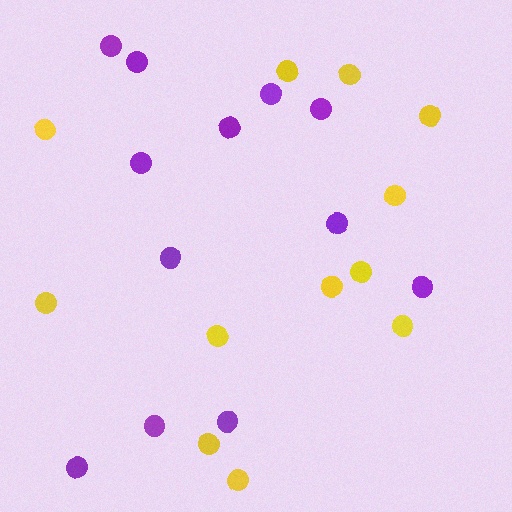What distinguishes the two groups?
There are 2 groups: one group of purple circles (12) and one group of yellow circles (12).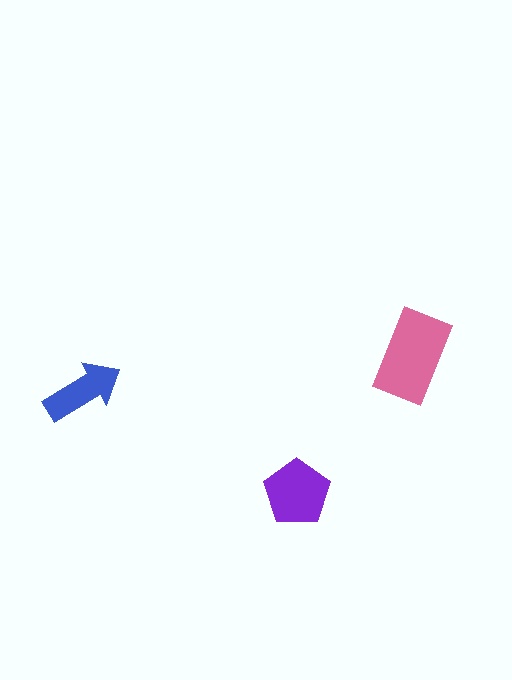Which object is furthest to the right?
The pink rectangle is rightmost.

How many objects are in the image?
There are 3 objects in the image.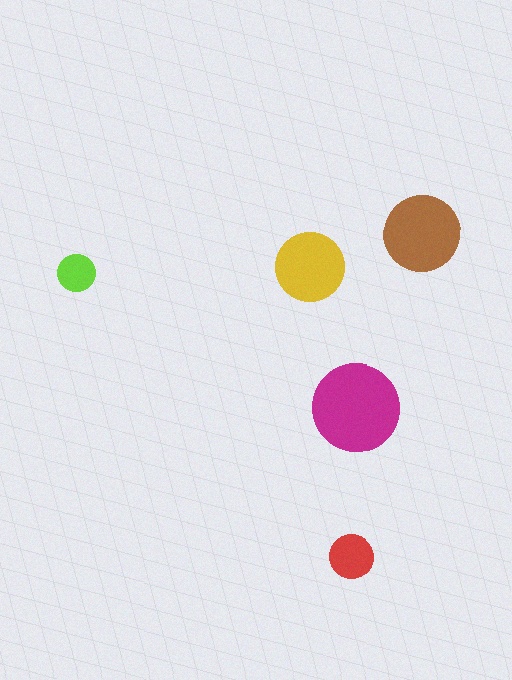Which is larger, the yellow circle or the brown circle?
The brown one.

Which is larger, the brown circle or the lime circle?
The brown one.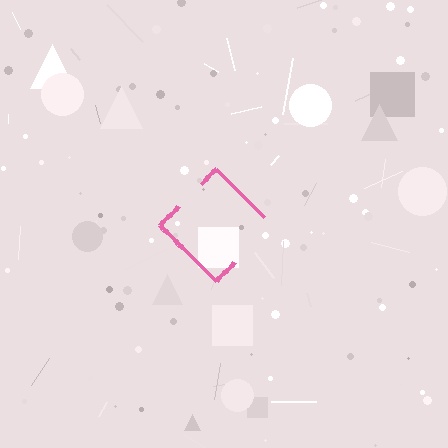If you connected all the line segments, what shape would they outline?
They would outline a diamond.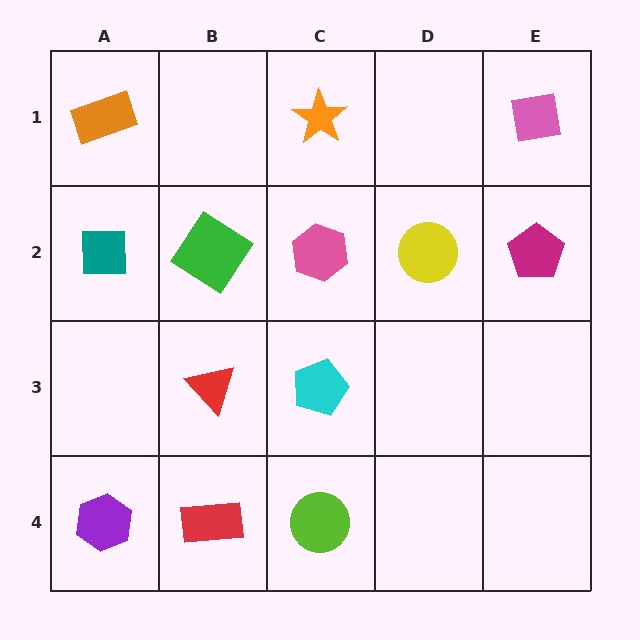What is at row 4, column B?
A red rectangle.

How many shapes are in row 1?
3 shapes.